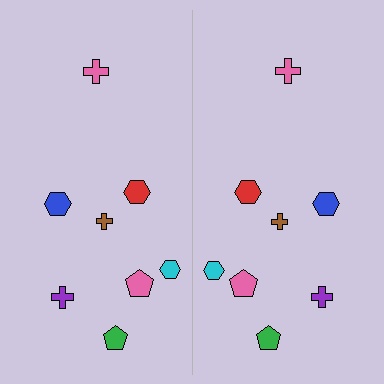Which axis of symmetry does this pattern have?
The pattern has a vertical axis of symmetry running through the center of the image.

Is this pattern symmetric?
Yes, this pattern has bilateral (reflection) symmetry.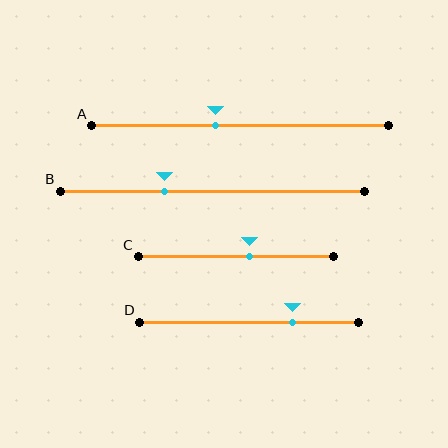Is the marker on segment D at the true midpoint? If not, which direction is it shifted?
No, the marker on segment D is shifted to the right by about 20% of the segment length.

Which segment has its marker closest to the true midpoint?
Segment C has its marker closest to the true midpoint.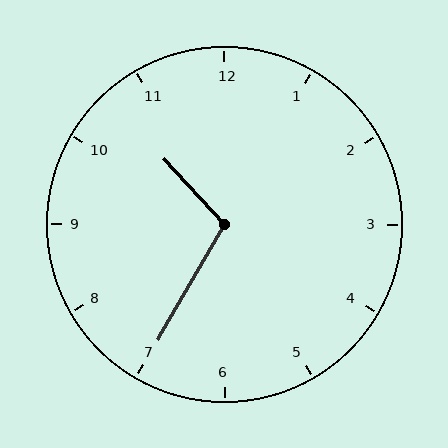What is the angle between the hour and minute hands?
Approximately 108 degrees.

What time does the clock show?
10:35.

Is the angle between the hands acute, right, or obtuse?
It is obtuse.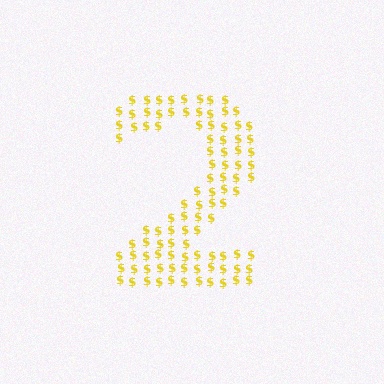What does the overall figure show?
The overall figure shows the digit 2.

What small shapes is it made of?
It is made of small dollar signs.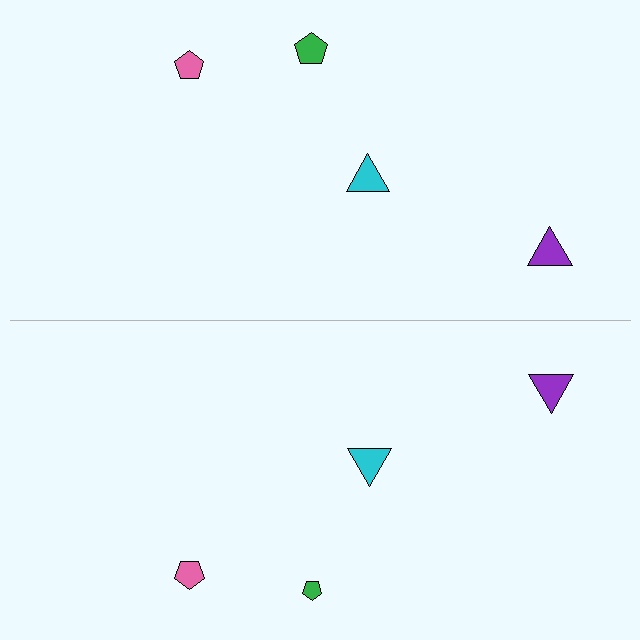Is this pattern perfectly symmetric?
No, the pattern is not perfectly symmetric. The green pentagon on the bottom side has a different size than its mirror counterpart.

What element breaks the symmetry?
The green pentagon on the bottom side has a different size than its mirror counterpart.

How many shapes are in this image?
There are 8 shapes in this image.